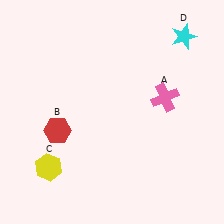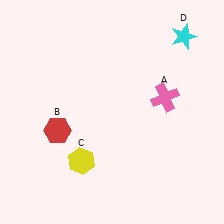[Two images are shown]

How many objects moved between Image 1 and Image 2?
1 object moved between the two images.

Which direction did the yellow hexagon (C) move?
The yellow hexagon (C) moved right.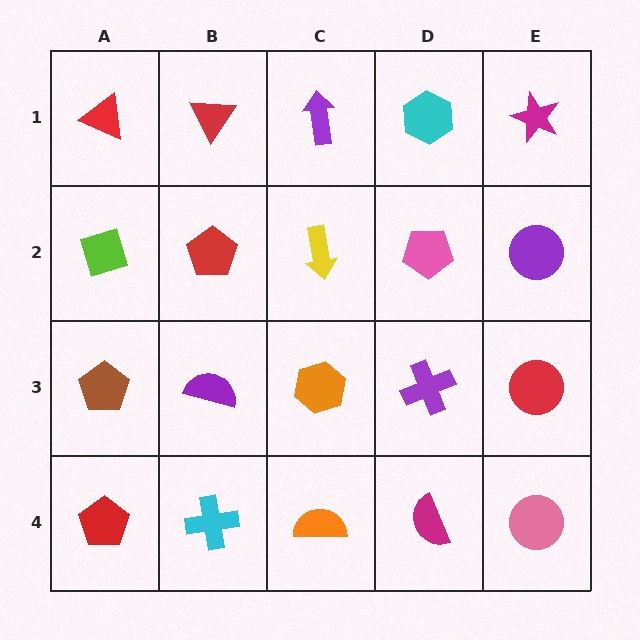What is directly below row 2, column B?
A purple semicircle.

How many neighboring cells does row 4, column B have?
3.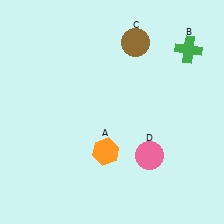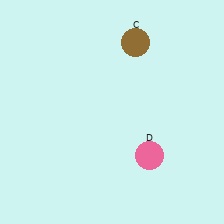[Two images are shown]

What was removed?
The orange hexagon (A), the green cross (B) were removed in Image 2.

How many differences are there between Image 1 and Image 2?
There are 2 differences between the two images.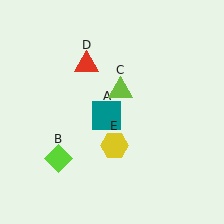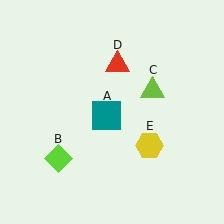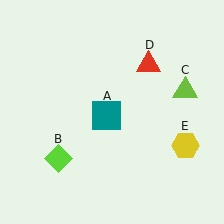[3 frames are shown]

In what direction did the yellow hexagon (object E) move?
The yellow hexagon (object E) moved right.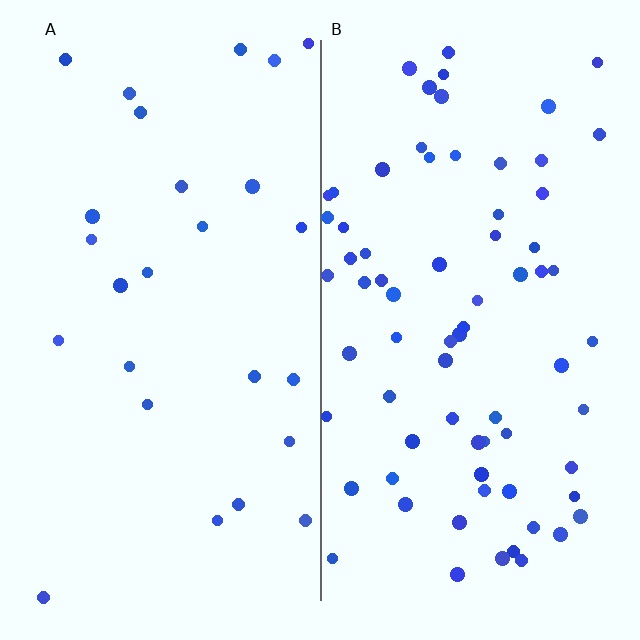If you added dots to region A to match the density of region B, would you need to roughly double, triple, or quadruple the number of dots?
Approximately triple.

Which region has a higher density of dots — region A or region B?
B (the right).